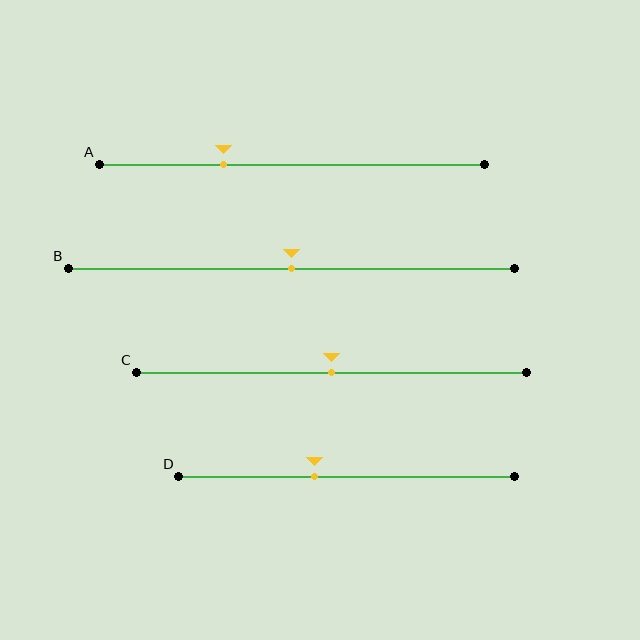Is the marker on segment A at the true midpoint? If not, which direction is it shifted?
No, the marker on segment A is shifted to the left by about 18% of the segment length.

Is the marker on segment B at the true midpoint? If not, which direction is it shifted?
Yes, the marker on segment B is at the true midpoint.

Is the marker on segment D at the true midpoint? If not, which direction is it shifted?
No, the marker on segment D is shifted to the left by about 9% of the segment length.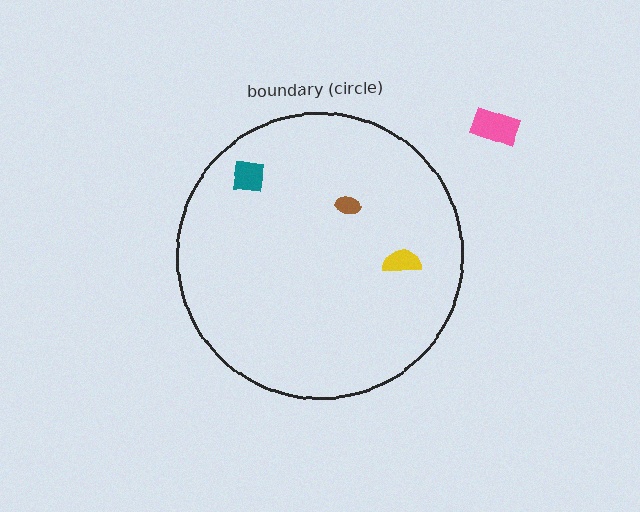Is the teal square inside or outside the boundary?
Inside.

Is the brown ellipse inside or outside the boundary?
Inside.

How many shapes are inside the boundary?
3 inside, 1 outside.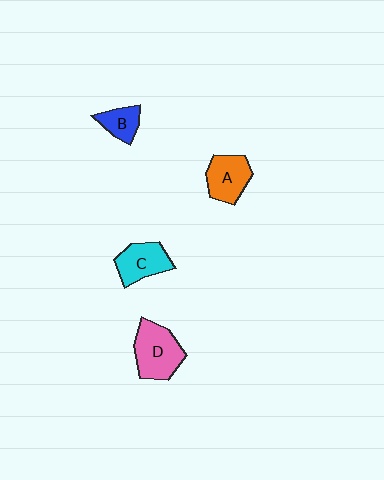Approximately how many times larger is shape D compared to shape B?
Approximately 2.0 times.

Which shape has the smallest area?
Shape B (blue).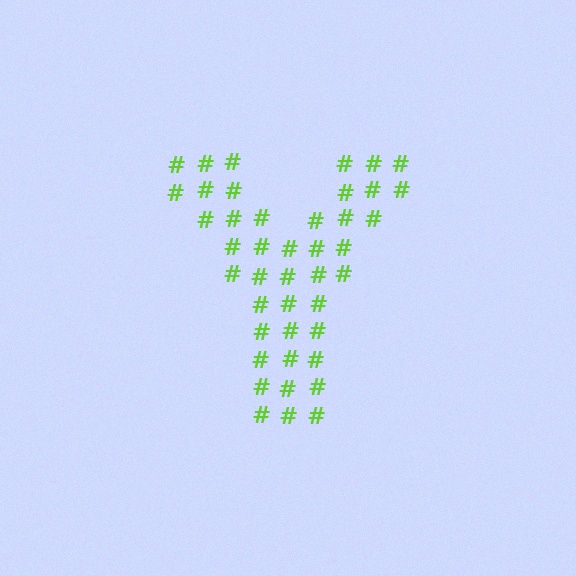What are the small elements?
The small elements are hash symbols.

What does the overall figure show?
The overall figure shows the letter Y.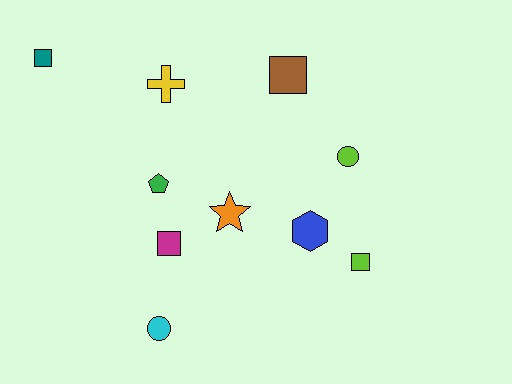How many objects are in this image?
There are 10 objects.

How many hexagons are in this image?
There is 1 hexagon.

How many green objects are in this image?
There is 1 green object.